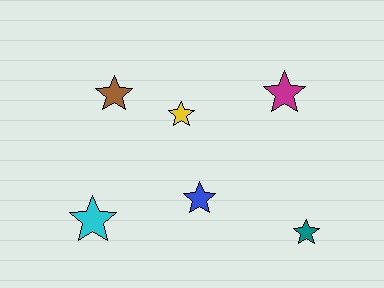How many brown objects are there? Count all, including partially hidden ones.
There is 1 brown object.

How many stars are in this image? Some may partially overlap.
There are 6 stars.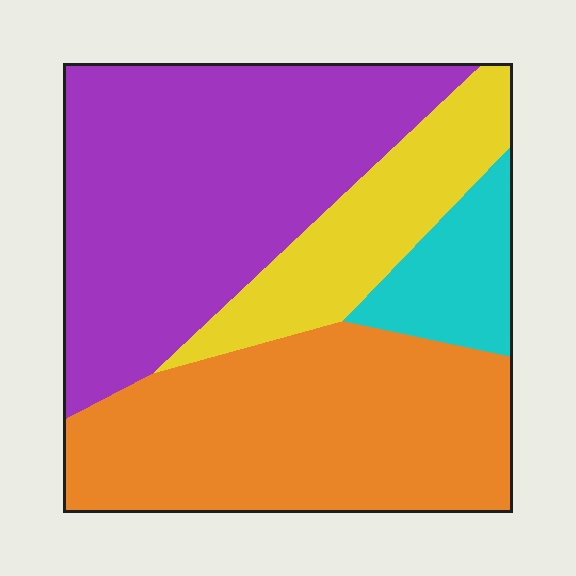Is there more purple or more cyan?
Purple.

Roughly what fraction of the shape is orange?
Orange covers 35% of the shape.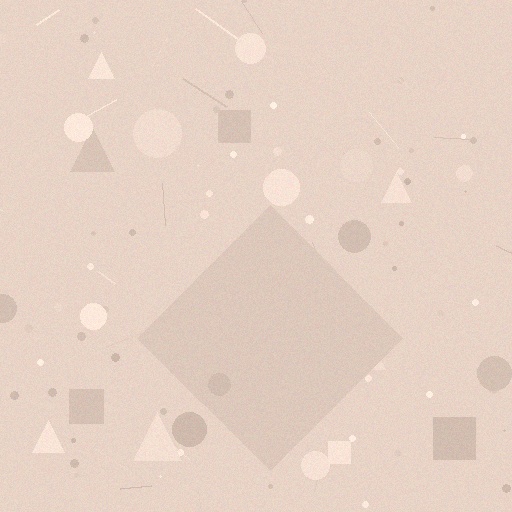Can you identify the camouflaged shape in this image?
The camouflaged shape is a diamond.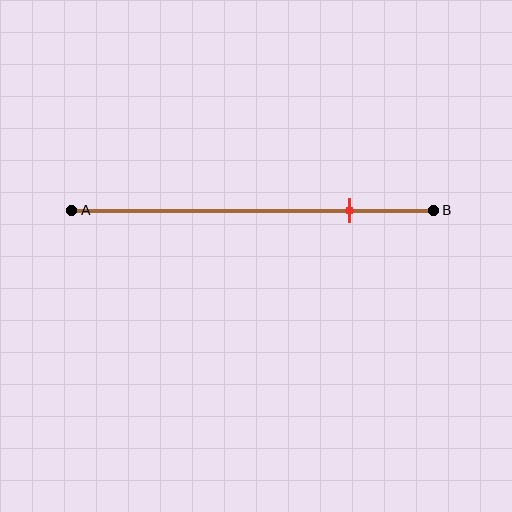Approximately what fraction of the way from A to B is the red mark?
The red mark is approximately 75% of the way from A to B.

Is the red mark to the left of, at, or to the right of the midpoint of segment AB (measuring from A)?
The red mark is to the right of the midpoint of segment AB.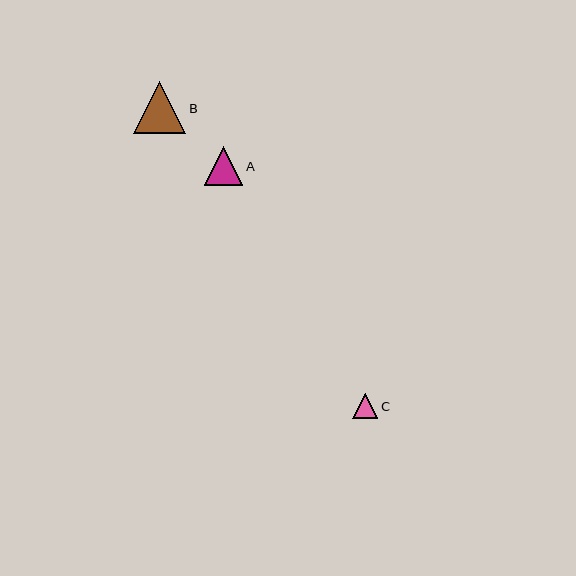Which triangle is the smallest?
Triangle C is the smallest with a size of approximately 25 pixels.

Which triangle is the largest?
Triangle B is the largest with a size of approximately 52 pixels.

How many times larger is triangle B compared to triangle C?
Triangle B is approximately 2.1 times the size of triangle C.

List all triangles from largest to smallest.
From largest to smallest: B, A, C.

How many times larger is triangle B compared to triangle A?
Triangle B is approximately 1.3 times the size of triangle A.